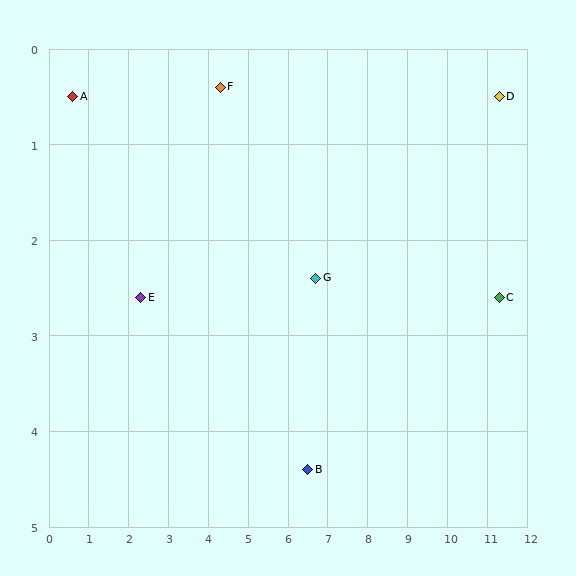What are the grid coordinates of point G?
Point G is at approximately (6.7, 2.4).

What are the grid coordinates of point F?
Point F is at approximately (4.3, 0.4).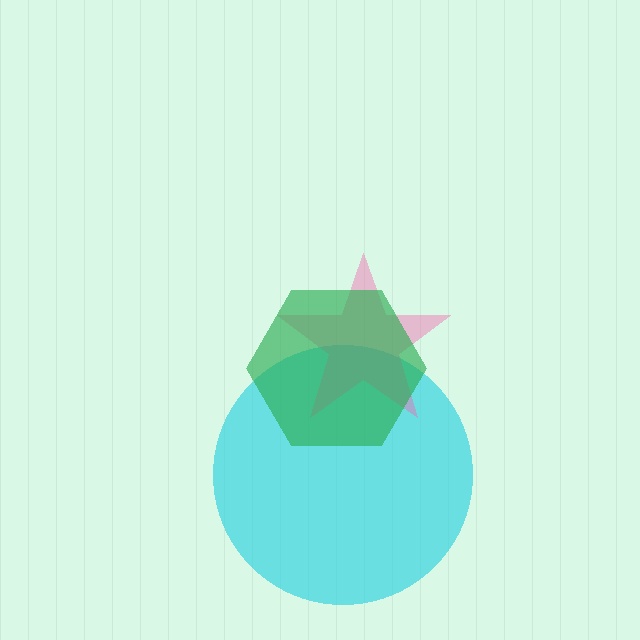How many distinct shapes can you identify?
There are 3 distinct shapes: a cyan circle, a pink star, a green hexagon.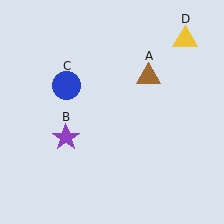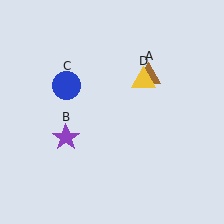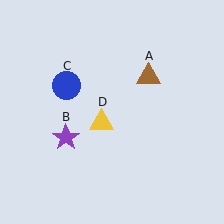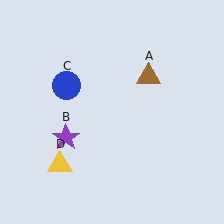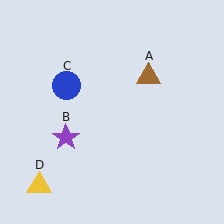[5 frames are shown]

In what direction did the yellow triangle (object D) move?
The yellow triangle (object D) moved down and to the left.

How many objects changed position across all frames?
1 object changed position: yellow triangle (object D).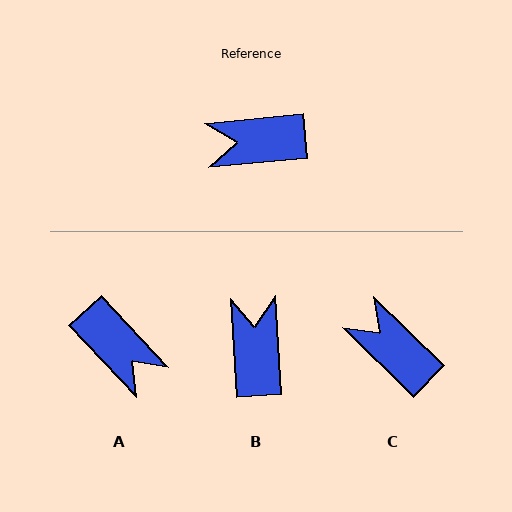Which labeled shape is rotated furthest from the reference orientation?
A, about 128 degrees away.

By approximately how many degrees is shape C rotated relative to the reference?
Approximately 50 degrees clockwise.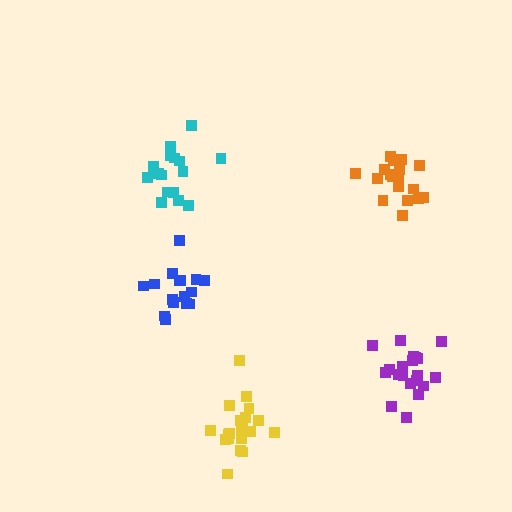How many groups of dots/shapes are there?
There are 5 groups.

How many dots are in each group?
Group 1: 17 dots, Group 2: 21 dots, Group 3: 16 dots, Group 4: 20 dots, Group 5: 20 dots (94 total).